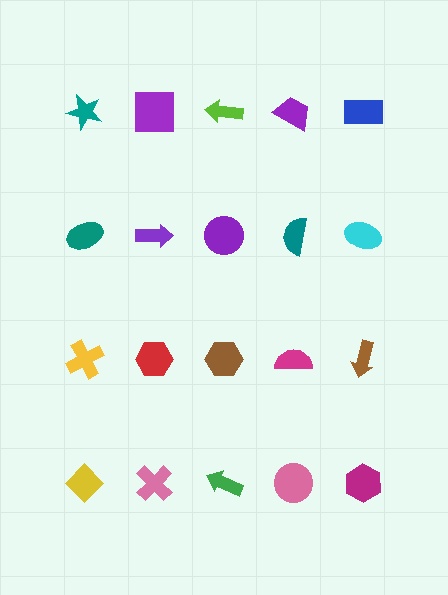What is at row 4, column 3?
A green arrow.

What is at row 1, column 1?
A teal star.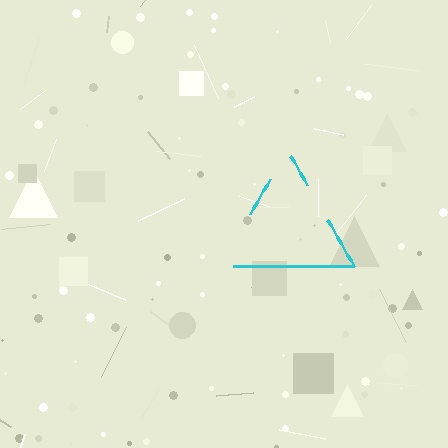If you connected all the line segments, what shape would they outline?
They would outline a triangle.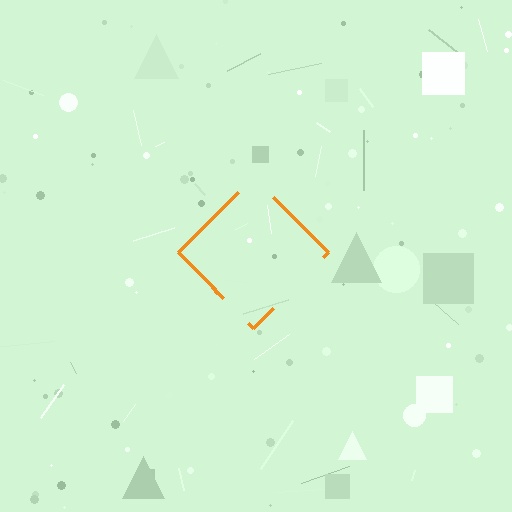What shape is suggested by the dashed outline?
The dashed outline suggests a diamond.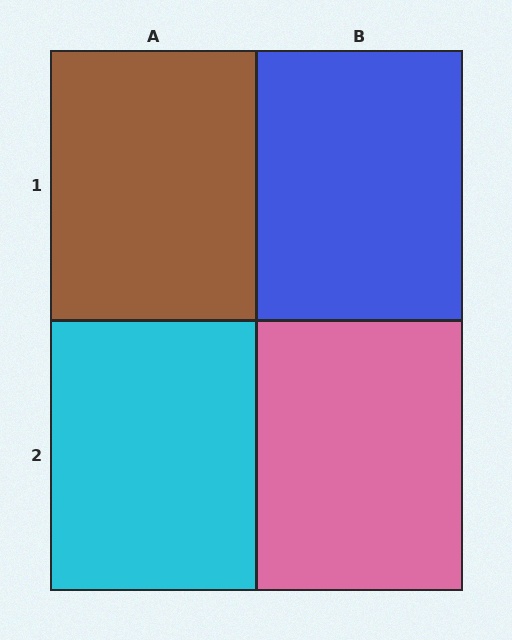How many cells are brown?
1 cell is brown.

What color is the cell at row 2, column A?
Cyan.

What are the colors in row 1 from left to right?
Brown, blue.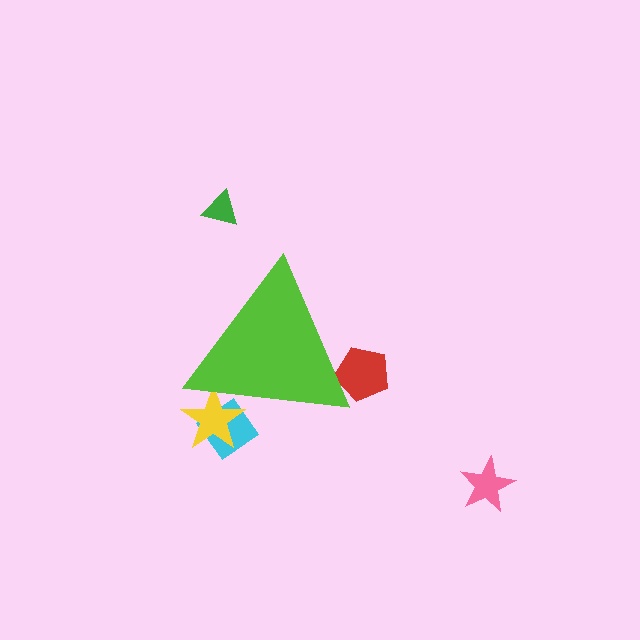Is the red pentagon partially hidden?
Yes, the red pentagon is partially hidden behind the lime triangle.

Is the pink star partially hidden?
No, the pink star is fully visible.